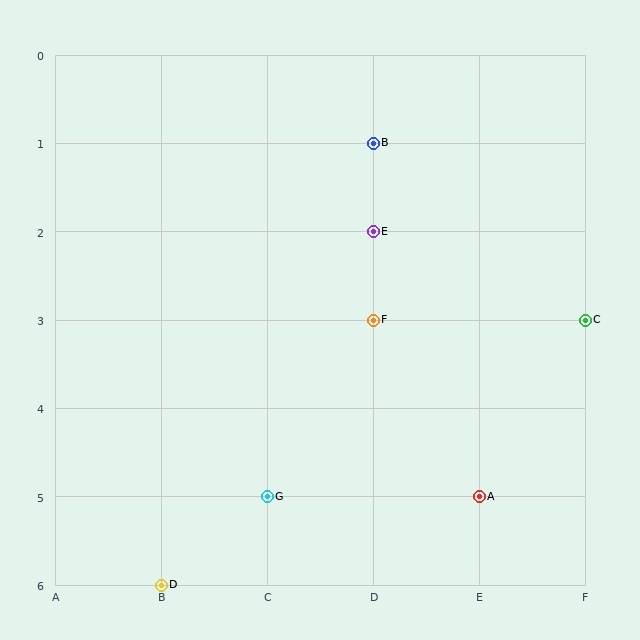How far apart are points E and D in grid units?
Points E and D are 2 columns and 4 rows apart (about 4.5 grid units diagonally).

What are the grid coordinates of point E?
Point E is at grid coordinates (D, 2).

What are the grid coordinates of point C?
Point C is at grid coordinates (F, 3).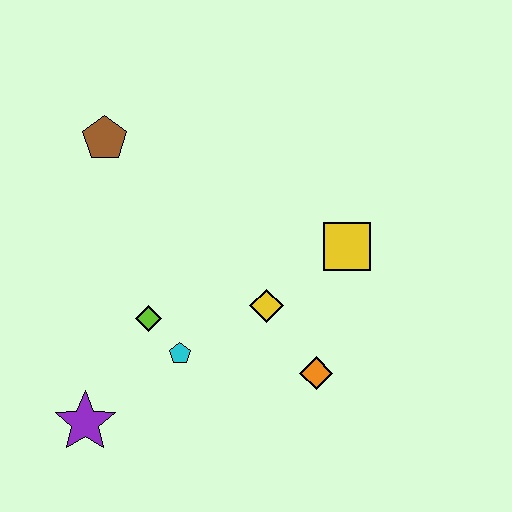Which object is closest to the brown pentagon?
The lime diamond is closest to the brown pentagon.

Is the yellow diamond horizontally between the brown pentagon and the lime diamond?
No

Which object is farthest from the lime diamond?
The yellow square is farthest from the lime diamond.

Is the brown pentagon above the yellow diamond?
Yes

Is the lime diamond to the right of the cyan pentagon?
No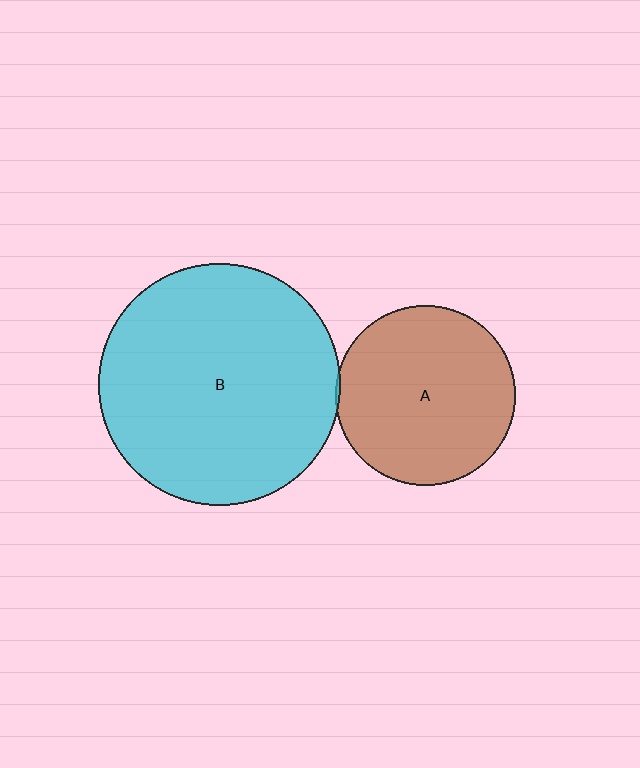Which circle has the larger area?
Circle B (cyan).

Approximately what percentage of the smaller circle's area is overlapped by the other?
Approximately 5%.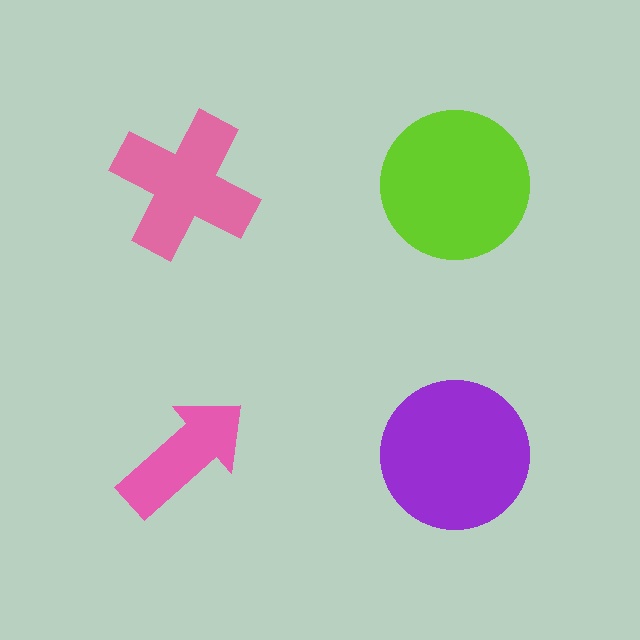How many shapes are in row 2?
2 shapes.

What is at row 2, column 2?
A purple circle.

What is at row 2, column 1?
A pink arrow.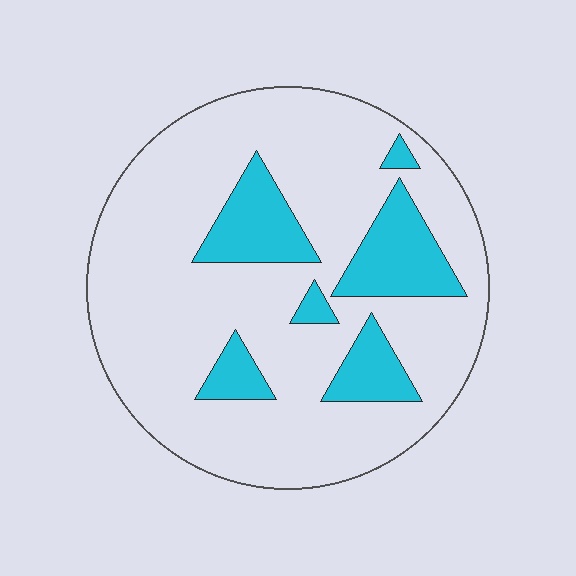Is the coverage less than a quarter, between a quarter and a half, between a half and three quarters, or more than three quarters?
Less than a quarter.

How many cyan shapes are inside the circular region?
6.